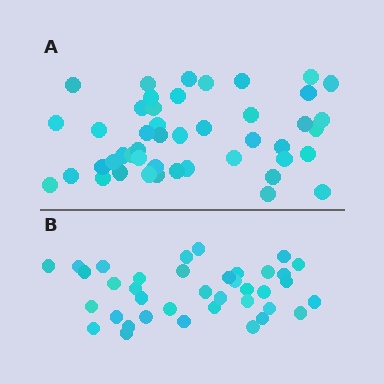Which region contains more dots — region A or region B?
Region A (the top region) has more dots.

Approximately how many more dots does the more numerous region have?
Region A has roughly 8 or so more dots than region B.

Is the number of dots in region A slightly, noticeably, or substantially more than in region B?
Region A has only slightly more — the two regions are fairly close. The ratio is roughly 1.2 to 1.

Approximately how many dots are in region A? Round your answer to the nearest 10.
About 50 dots. (The exact count is 46, which rounds to 50.)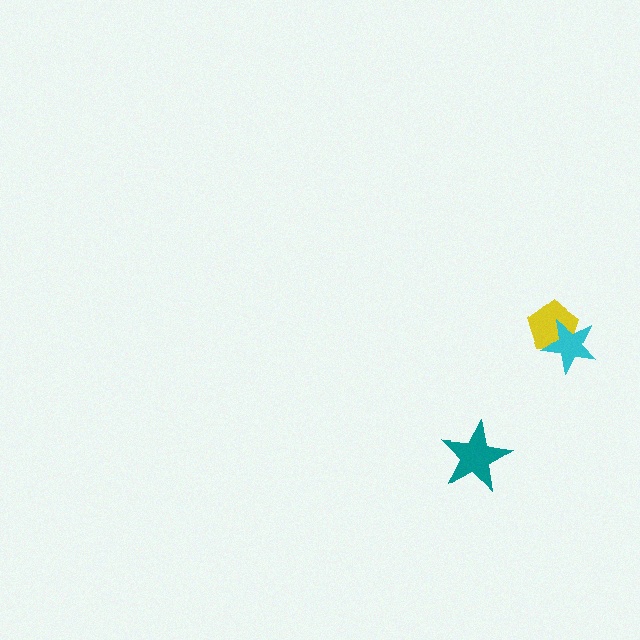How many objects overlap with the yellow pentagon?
1 object overlaps with the yellow pentagon.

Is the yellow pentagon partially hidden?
Yes, it is partially covered by another shape.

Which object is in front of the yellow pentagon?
The cyan star is in front of the yellow pentagon.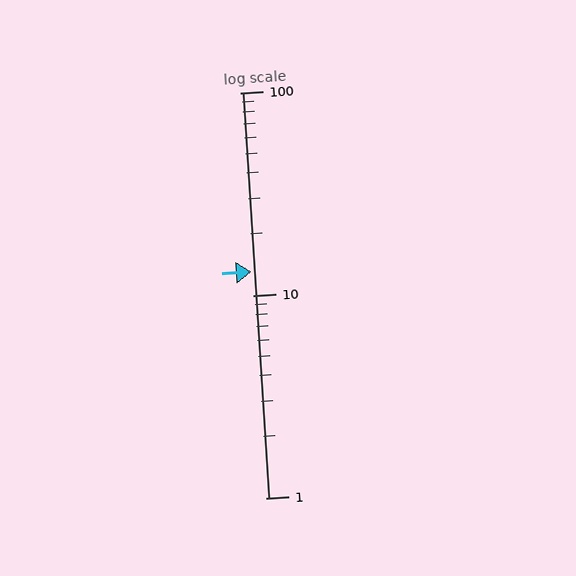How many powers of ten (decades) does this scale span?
The scale spans 2 decades, from 1 to 100.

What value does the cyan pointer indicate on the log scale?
The pointer indicates approximately 13.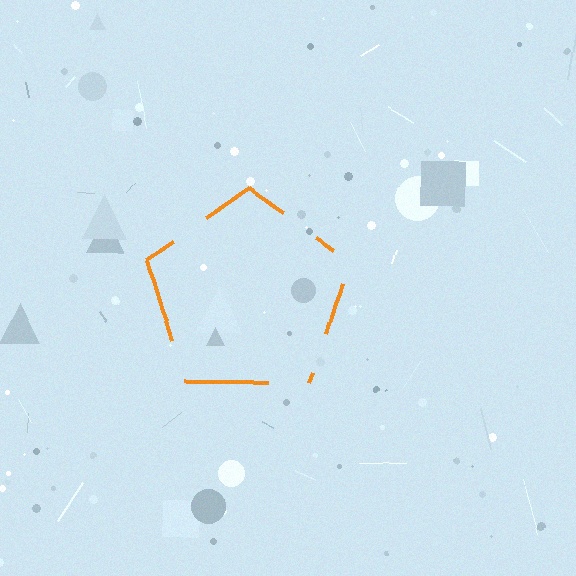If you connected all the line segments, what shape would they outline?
They would outline a pentagon.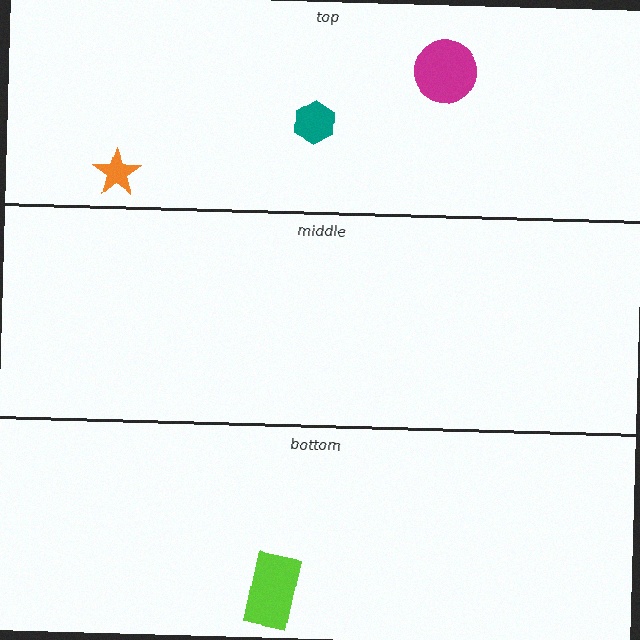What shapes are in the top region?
The teal hexagon, the orange star, the magenta circle.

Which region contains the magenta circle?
The top region.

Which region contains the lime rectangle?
The bottom region.